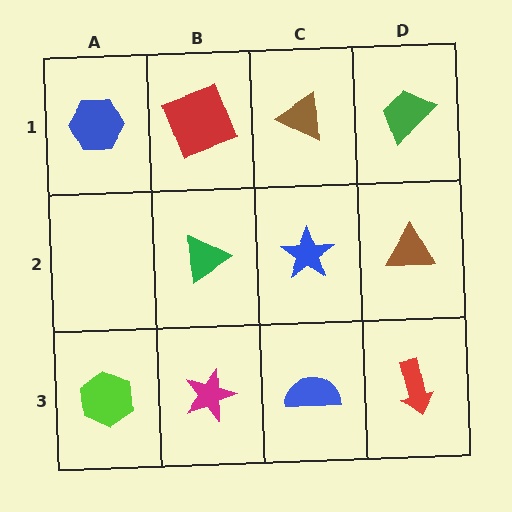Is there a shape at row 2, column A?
No, that cell is empty.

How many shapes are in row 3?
4 shapes.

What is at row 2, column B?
A green triangle.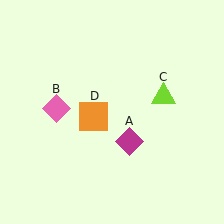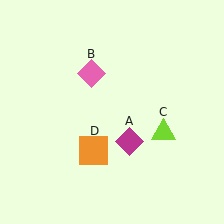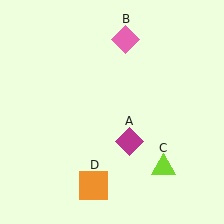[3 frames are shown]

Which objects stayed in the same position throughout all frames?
Magenta diamond (object A) remained stationary.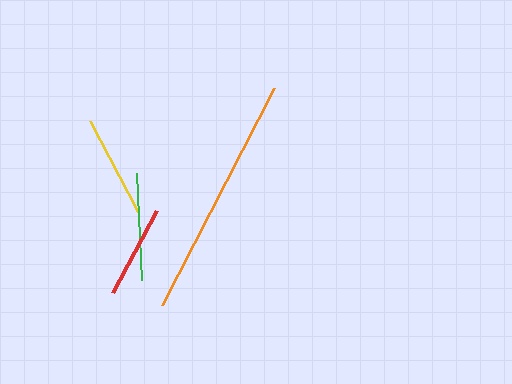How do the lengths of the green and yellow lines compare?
The green and yellow lines are approximately the same length.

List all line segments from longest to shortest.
From longest to shortest: orange, green, yellow, red.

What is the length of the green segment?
The green segment is approximately 107 pixels long.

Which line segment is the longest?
The orange line is the longest at approximately 244 pixels.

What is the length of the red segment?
The red segment is approximately 93 pixels long.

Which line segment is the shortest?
The red line is the shortest at approximately 93 pixels.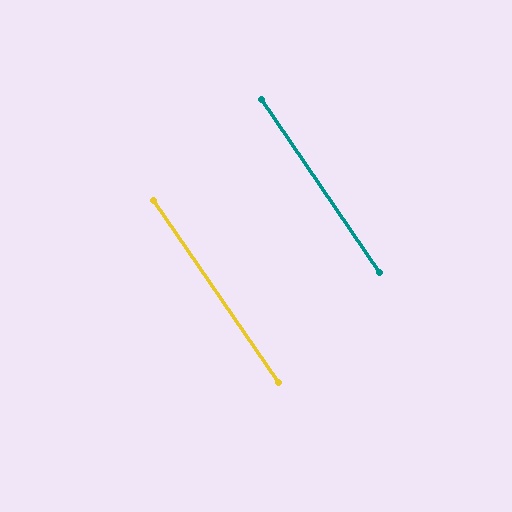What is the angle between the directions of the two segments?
Approximately 0 degrees.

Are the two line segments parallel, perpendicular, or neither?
Parallel — their directions differ by only 0.2°.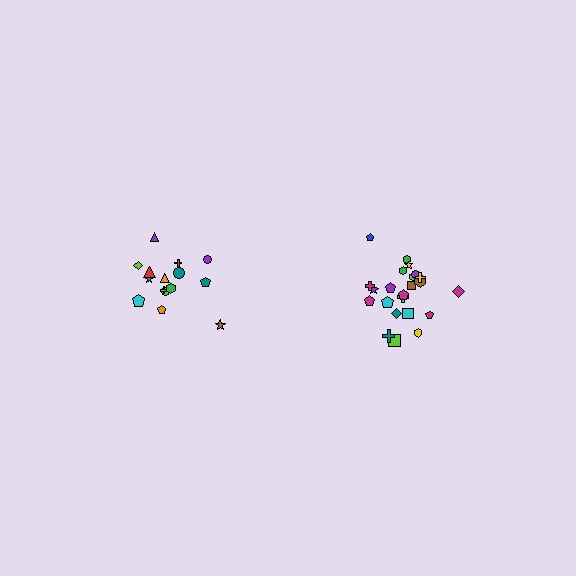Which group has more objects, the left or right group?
The right group.